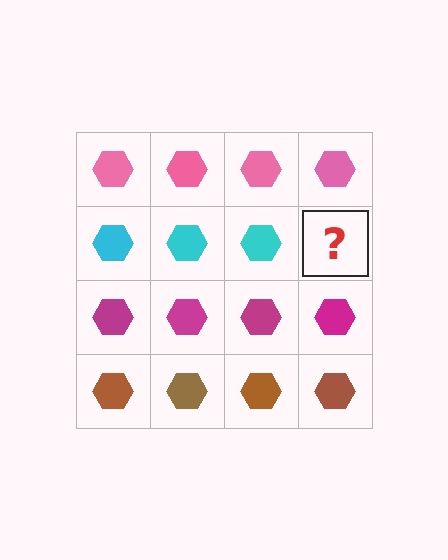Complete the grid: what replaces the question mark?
The question mark should be replaced with a cyan hexagon.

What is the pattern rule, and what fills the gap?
The rule is that each row has a consistent color. The gap should be filled with a cyan hexagon.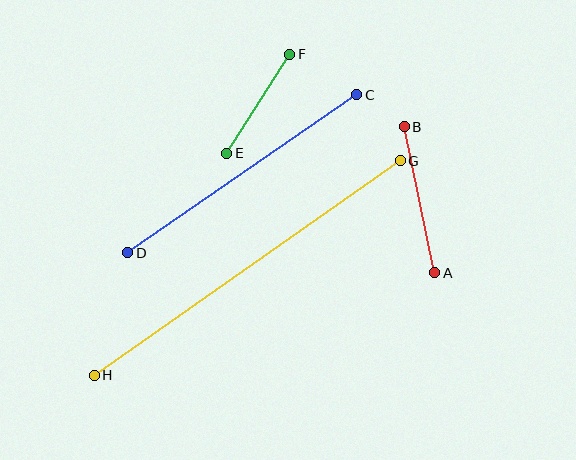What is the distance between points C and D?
The distance is approximately 278 pixels.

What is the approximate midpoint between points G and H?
The midpoint is at approximately (247, 268) pixels.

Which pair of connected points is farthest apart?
Points G and H are farthest apart.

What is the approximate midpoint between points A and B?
The midpoint is at approximately (420, 200) pixels.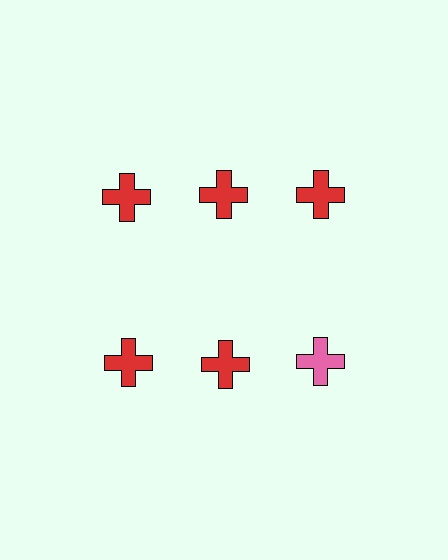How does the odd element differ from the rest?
It has a different color: pink instead of red.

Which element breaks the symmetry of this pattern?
The pink cross in the second row, center column breaks the symmetry. All other shapes are red crosses.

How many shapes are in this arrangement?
There are 6 shapes arranged in a grid pattern.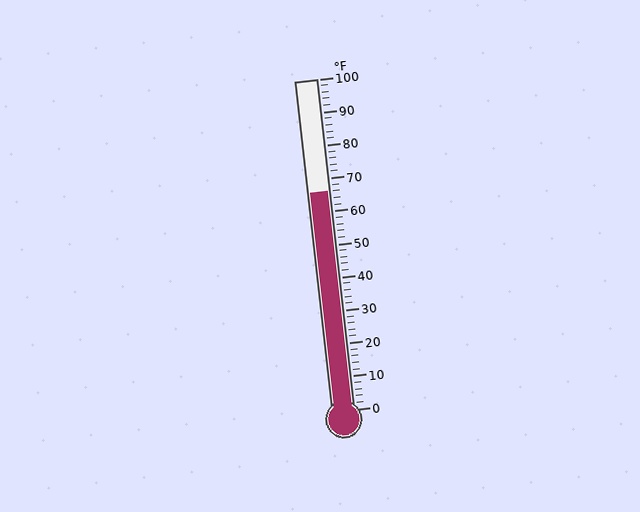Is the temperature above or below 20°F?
The temperature is above 20°F.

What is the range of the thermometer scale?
The thermometer scale ranges from 0°F to 100°F.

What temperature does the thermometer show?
The thermometer shows approximately 66°F.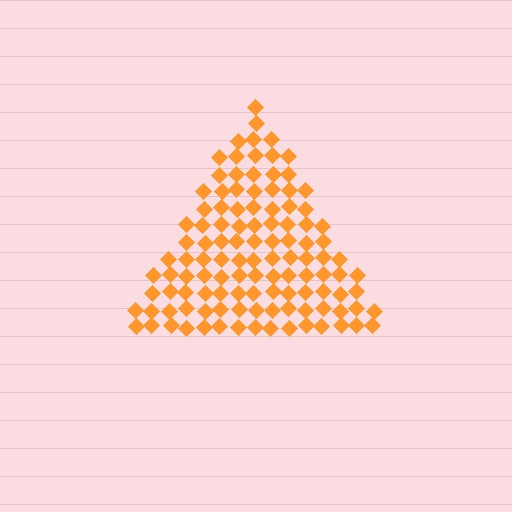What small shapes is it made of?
It is made of small diamonds.